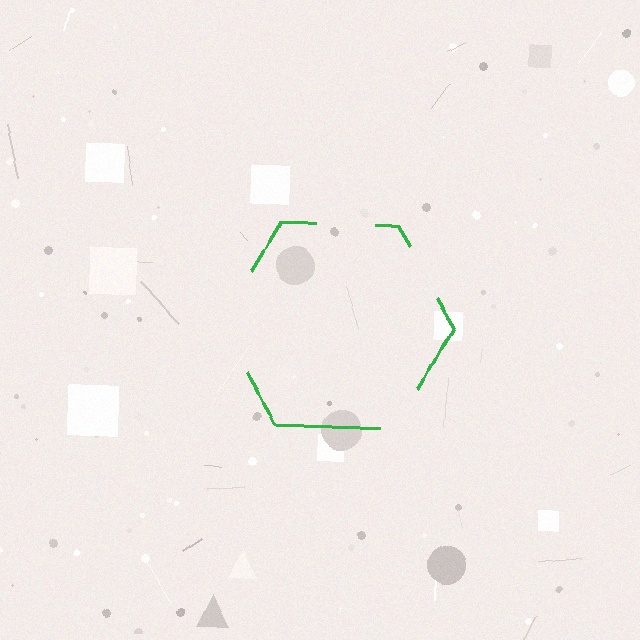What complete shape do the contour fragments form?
The contour fragments form a hexagon.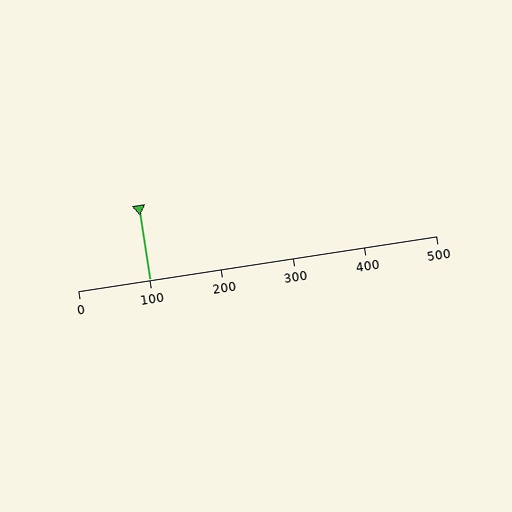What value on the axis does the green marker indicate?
The marker indicates approximately 100.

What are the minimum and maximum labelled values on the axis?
The axis runs from 0 to 500.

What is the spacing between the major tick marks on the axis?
The major ticks are spaced 100 apart.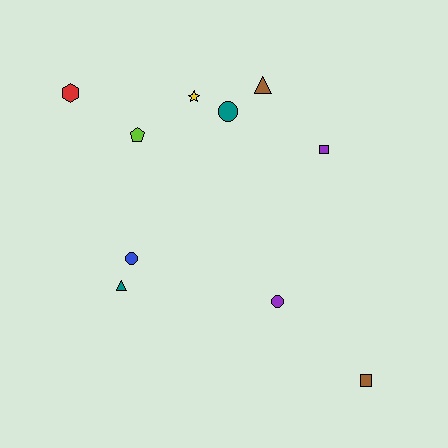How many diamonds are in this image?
There are no diamonds.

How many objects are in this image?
There are 10 objects.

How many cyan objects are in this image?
There are no cyan objects.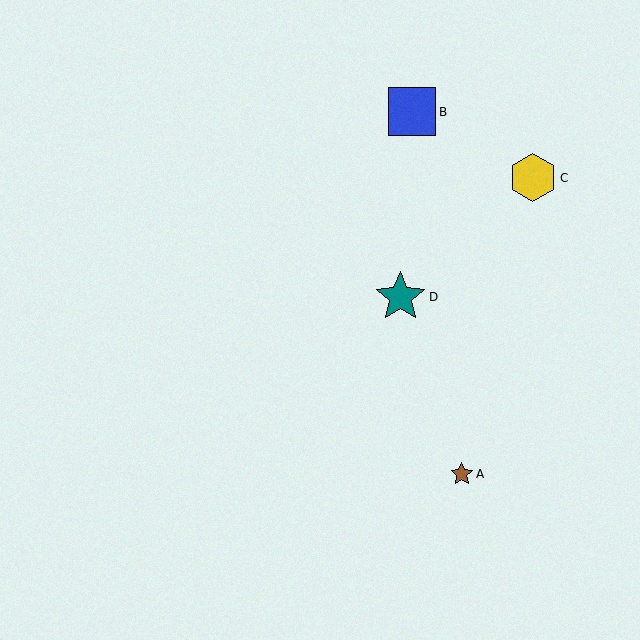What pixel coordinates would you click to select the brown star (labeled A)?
Click at (462, 474) to select the brown star A.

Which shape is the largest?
The teal star (labeled D) is the largest.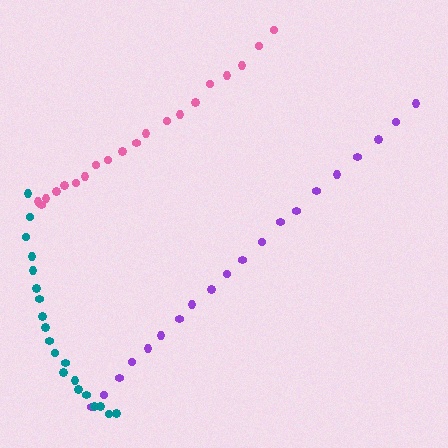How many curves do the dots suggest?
There are 3 distinct paths.